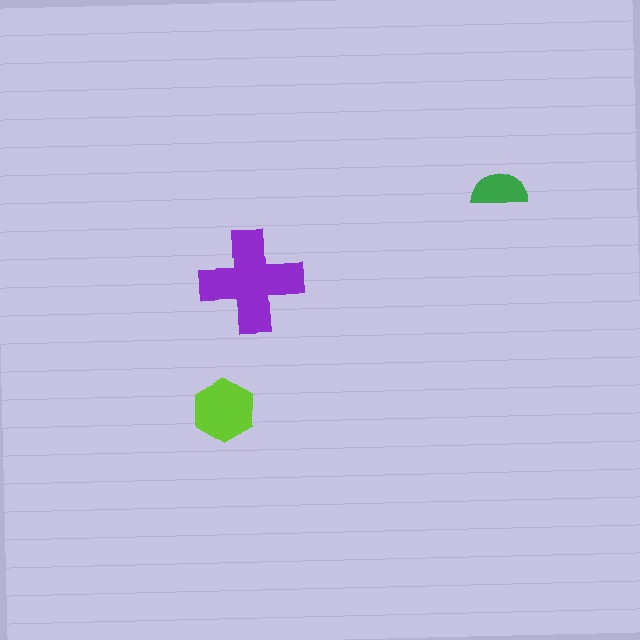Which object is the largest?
The purple cross.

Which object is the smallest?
The green semicircle.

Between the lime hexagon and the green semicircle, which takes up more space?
The lime hexagon.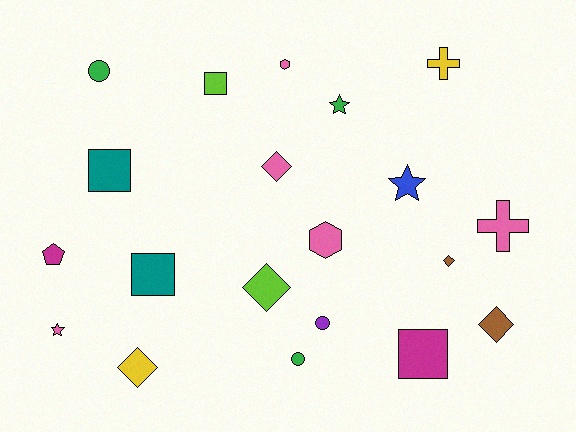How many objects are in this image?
There are 20 objects.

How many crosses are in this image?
There are 2 crosses.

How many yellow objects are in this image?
There are 2 yellow objects.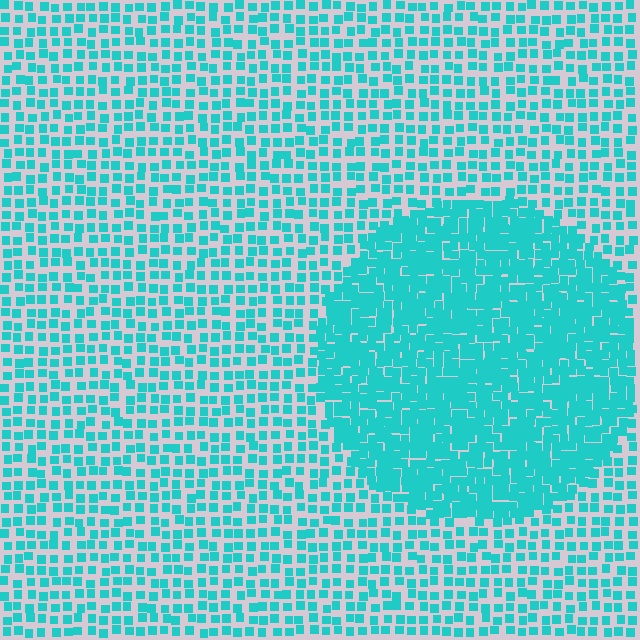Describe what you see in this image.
The image contains small cyan elements arranged at two different densities. A circle-shaped region is visible where the elements are more densely packed than the surrounding area.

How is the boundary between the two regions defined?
The boundary is defined by a change in element density (approximately 2.2x ratio). All elements are the same color, size, and shape.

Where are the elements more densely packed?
The elements are more densely packed inside the circle boundary.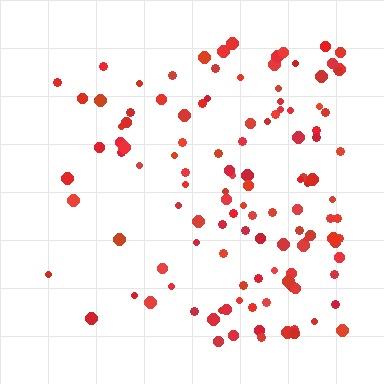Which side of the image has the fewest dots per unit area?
The left.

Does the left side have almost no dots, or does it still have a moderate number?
Still a moderate number, just noticeably fewer than the right.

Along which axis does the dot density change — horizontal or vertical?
Horizontal.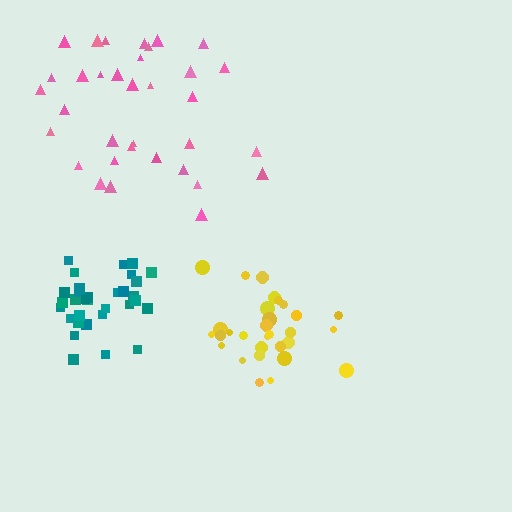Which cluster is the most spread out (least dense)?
Pink.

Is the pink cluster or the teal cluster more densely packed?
Teal.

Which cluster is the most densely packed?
Teal.